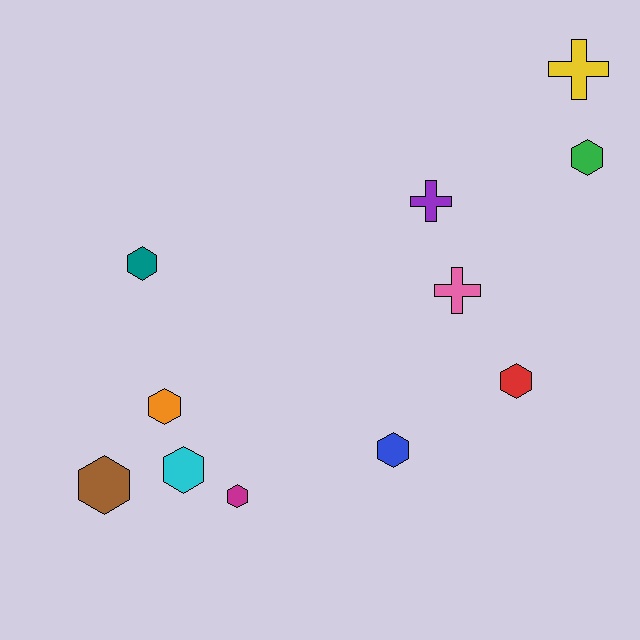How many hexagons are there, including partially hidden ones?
There are 8 hexagons.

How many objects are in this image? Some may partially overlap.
There are 11 objects.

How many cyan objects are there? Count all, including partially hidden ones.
There is 1 cyan object.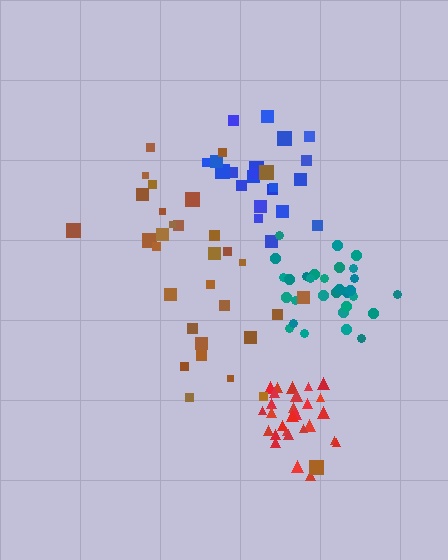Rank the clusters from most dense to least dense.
red, teal, blue, brown.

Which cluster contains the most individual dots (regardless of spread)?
Brown (32).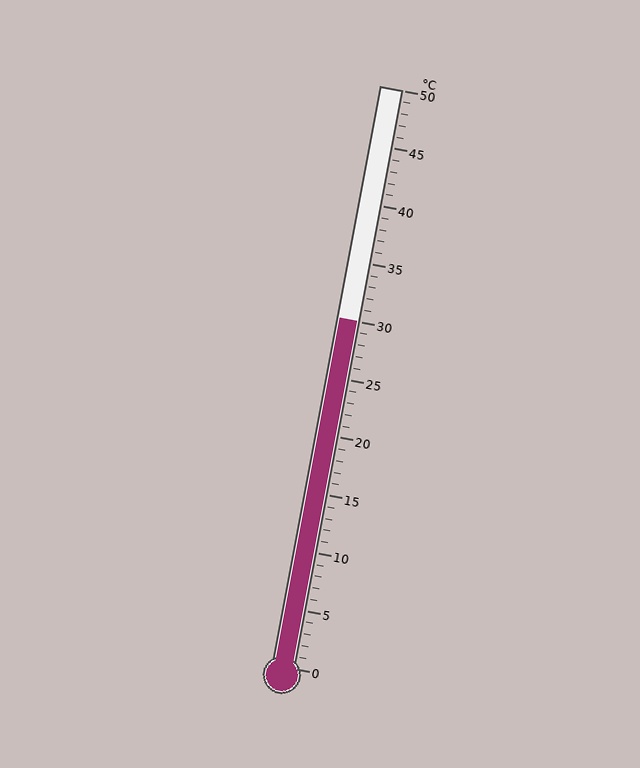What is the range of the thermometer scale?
The thermometer scale ranges from 0°C to 50°C.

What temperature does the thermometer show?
The thermometer shows approximately 30°C.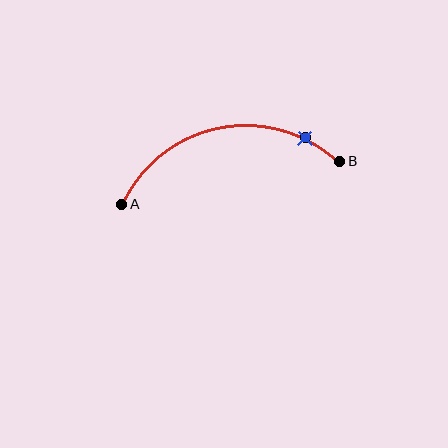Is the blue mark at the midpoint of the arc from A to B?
No. The blue mark lies on the arc but is closer to endpoint B. The arc midpoint would be at the point on the curve equidistant along the arc from both A and B.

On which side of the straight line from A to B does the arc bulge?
The arc bulges above the straight line connecting A and B.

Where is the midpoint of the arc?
The arc midpoint is the point on the curve farthest from the straight line joining A and B. It sits above that line.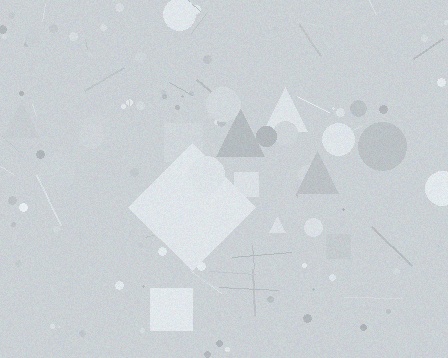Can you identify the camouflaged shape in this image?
The camouflaged shape is a diamond.